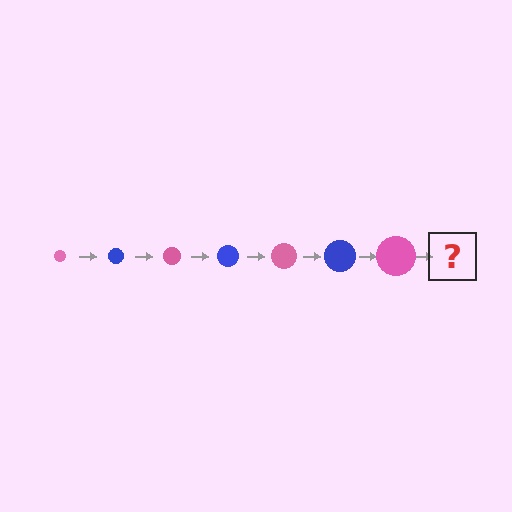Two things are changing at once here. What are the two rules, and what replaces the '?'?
The two rules are that the circle grows larger each step and the color cycles through pink and blue. The '?' should be a blue circle, larger than the previous one.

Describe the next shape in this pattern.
It should be a blue circle, larger than the previous one.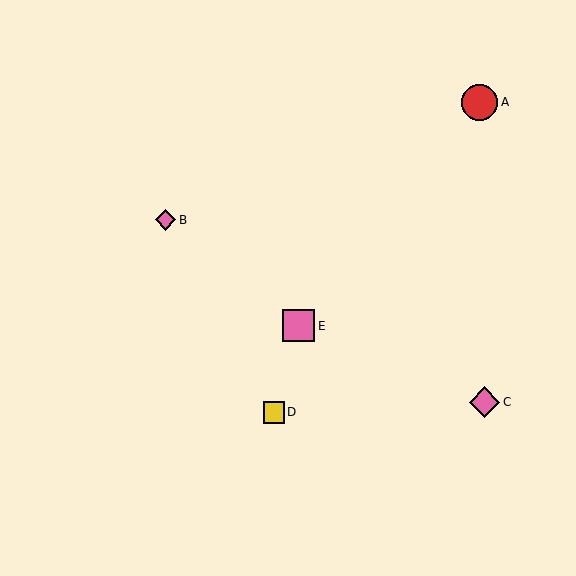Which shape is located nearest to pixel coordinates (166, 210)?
The pink diamond (labeled B) at (165, 220) is nearest to that location.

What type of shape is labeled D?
Shape D is a yellow square.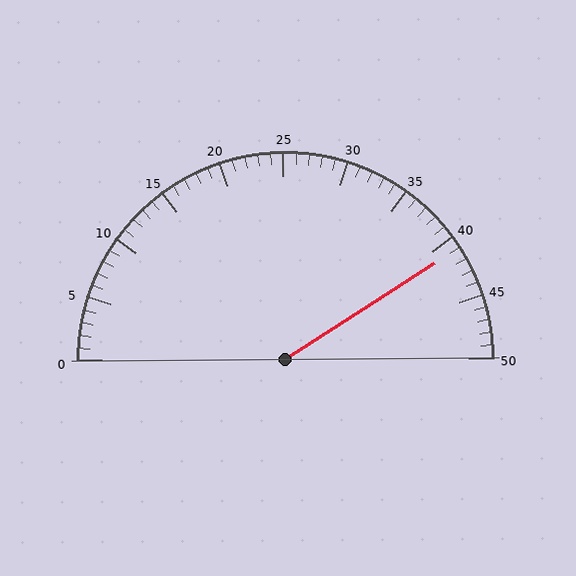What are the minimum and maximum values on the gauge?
The gauge ranges from 0 to 50.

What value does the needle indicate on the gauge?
The needle indicates approximately 41.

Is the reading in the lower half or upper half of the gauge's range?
The reading is in the upper half of the range (0 to 50).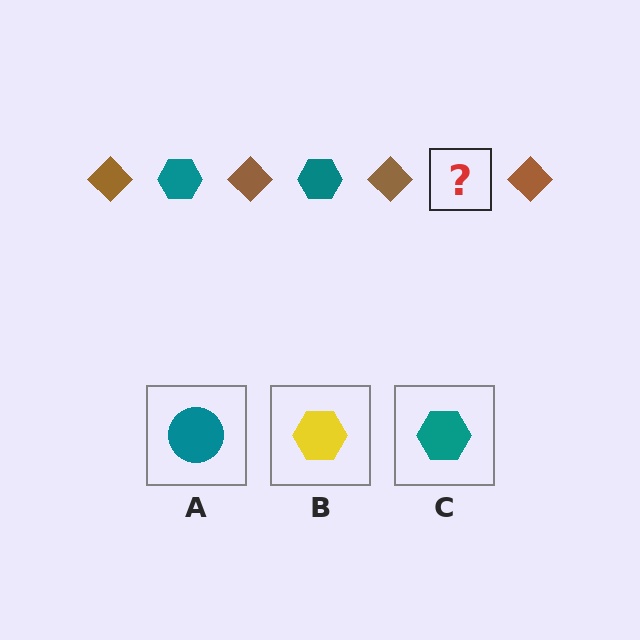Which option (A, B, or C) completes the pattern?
C.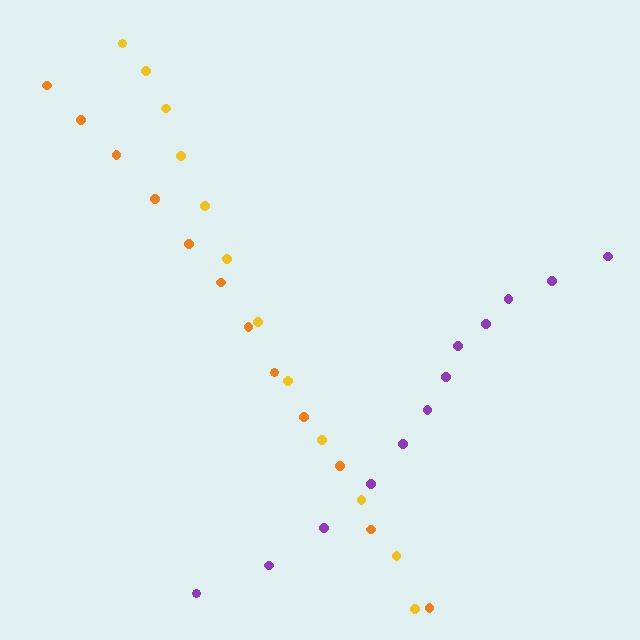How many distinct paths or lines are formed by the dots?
There are 3 distinct paths.